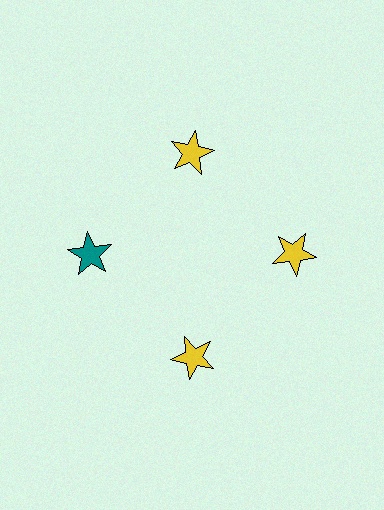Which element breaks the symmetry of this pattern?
The teal star at roughly the 9 o'clock position breaks the symmetry. All other shapes are yellow stars.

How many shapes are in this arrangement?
There are 4 shapes arranged in a ring pattern.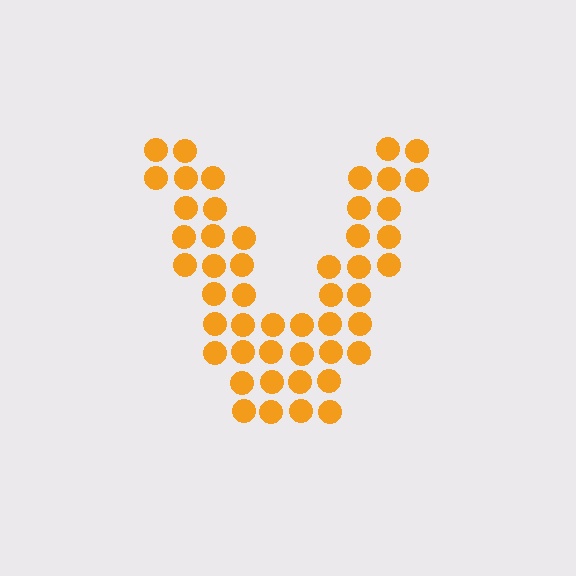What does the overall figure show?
The overall figure shows the letter V.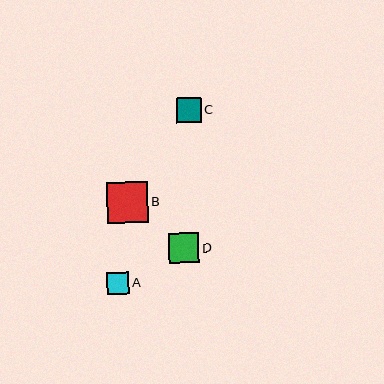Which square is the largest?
Square B is the largest with a size of approximately 42 pixels.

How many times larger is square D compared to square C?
Square D is approximately 1.2 times the size of square C.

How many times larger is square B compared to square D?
Square B is approximately 1.4 times the size of square D.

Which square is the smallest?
Square A is the smallest with a size of approximately 22 pixels.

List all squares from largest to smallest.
From largest to smallest: B, D, C, A.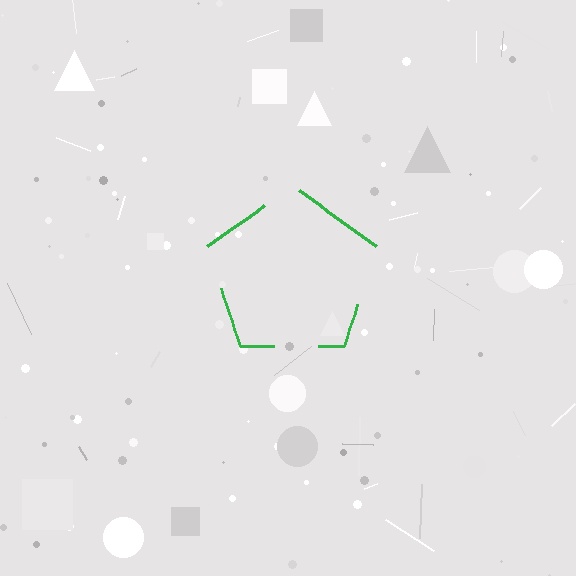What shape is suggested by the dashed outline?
The dashed outline suggests a pentagon.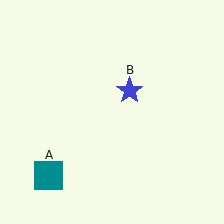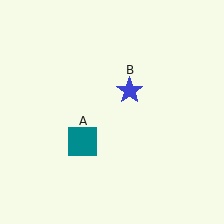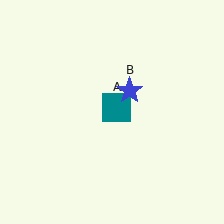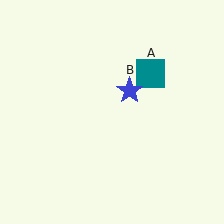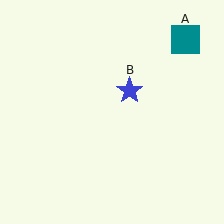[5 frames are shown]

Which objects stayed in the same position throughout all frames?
Blue star (object B) remained stationary.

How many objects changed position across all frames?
1 object changed position: teal square (object A).